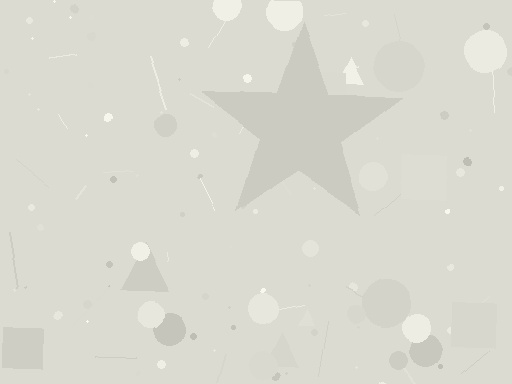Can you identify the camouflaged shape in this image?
The camouflaged shape is a star.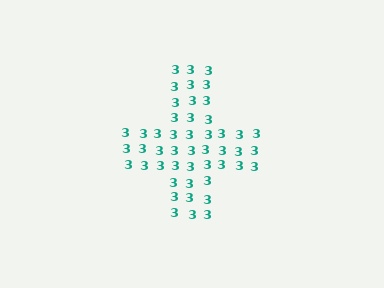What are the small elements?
The small elements are digit 3's.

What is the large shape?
The large shape is a cross.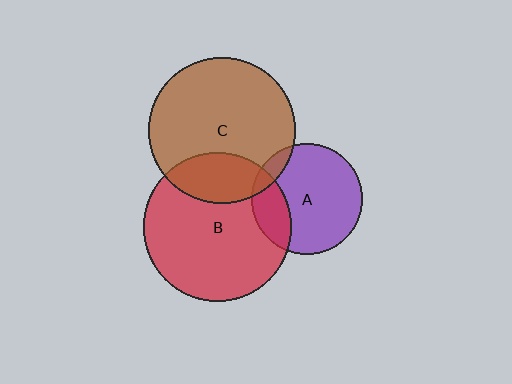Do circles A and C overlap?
Yes.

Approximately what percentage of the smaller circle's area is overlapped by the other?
Approximately 10%.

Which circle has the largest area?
Circle B (red).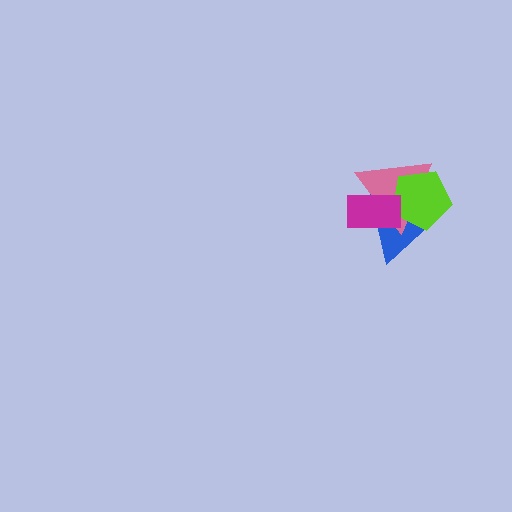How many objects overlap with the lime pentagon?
3 objects overlap with the lime pentagon.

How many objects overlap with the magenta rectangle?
3 objects overlap with the magenta rectangle.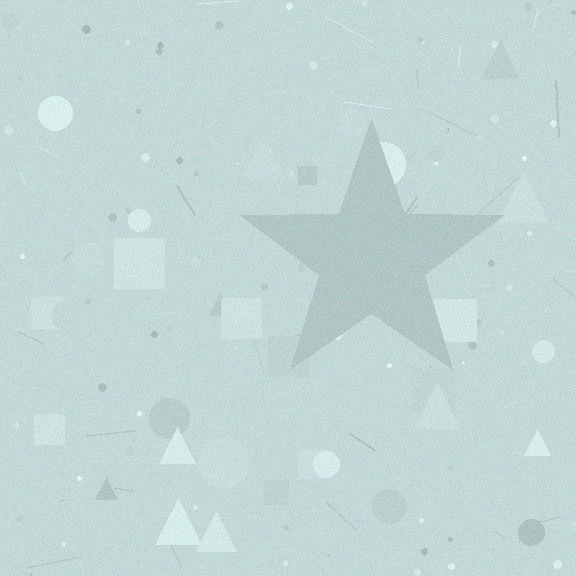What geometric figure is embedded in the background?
A star is embedded in the background.